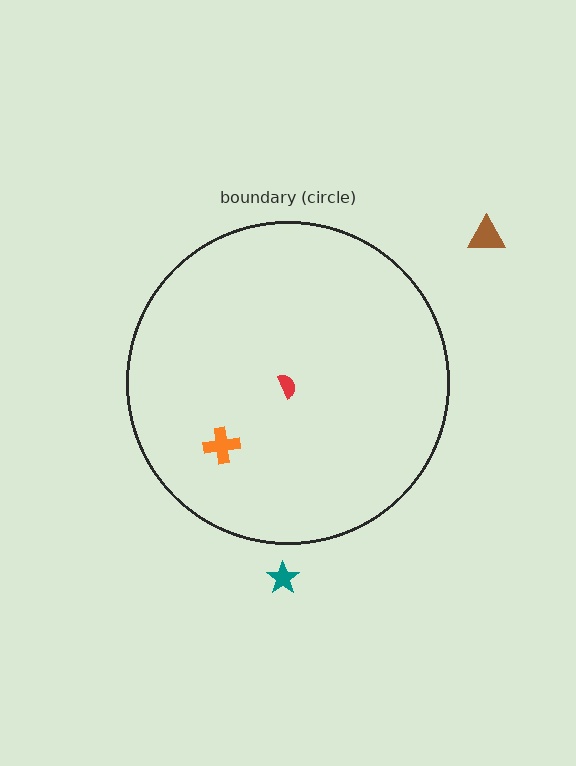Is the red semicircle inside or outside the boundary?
Inside.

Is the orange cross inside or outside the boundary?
Inside.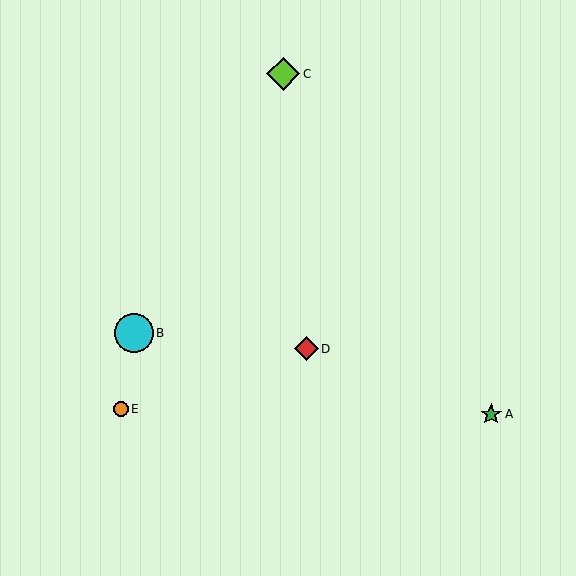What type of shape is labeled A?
Shape A is a green star.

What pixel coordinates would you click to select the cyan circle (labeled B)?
Click at (134, 333) to select the cyan circle B.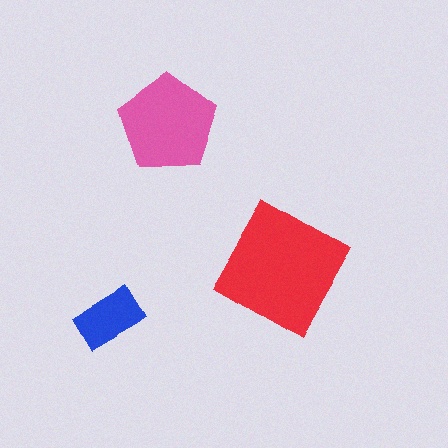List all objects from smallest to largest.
The blue rectangle, the pink pentagon, the red diamond.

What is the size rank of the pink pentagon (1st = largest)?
2nd.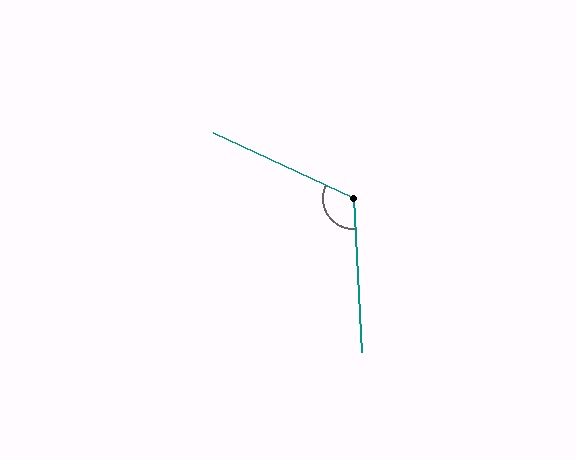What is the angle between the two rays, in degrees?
Approximately 118 degrees.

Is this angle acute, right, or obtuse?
It is obtuse.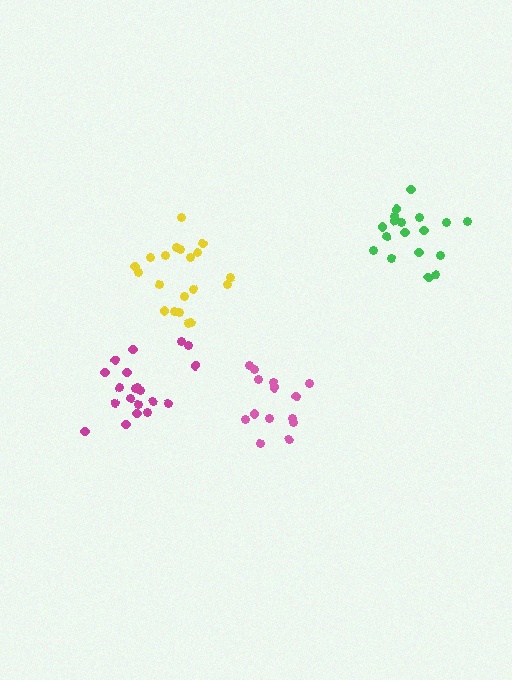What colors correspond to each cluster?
The clusters are colored: yellow, magenta, green, pink.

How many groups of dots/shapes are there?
There are 4 groups.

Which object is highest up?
The green cluster is topmost.